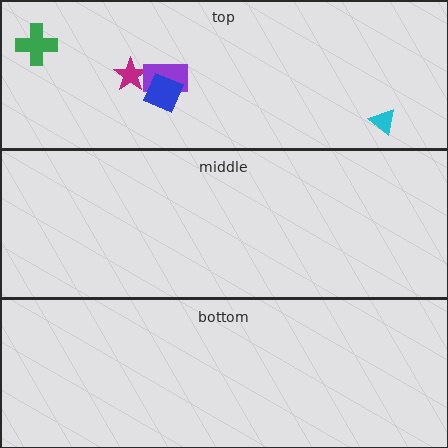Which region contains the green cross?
The top region.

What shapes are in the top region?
The magenta star, the cyan triangle, the purple rectangle, the green cross, the blue diamond.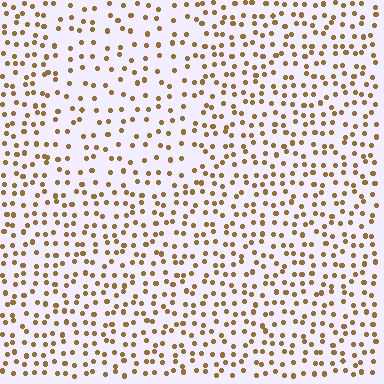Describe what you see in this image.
The image contains small brown elements arranged at two different densities. A rectangle-shaped region is visible where the elements are less densely packed than the surrounding area.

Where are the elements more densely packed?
The elements are more densely packed outside the rectangle boundary.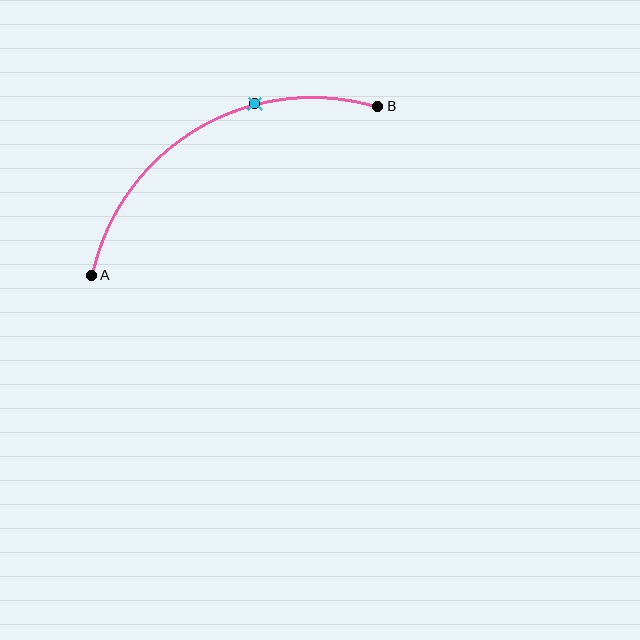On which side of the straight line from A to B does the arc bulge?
The arc bulges above the straight line connecting A and B.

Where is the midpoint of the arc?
The arc midpoint is the point on the curve farthest from the straight line joining A and B. It sits above that line.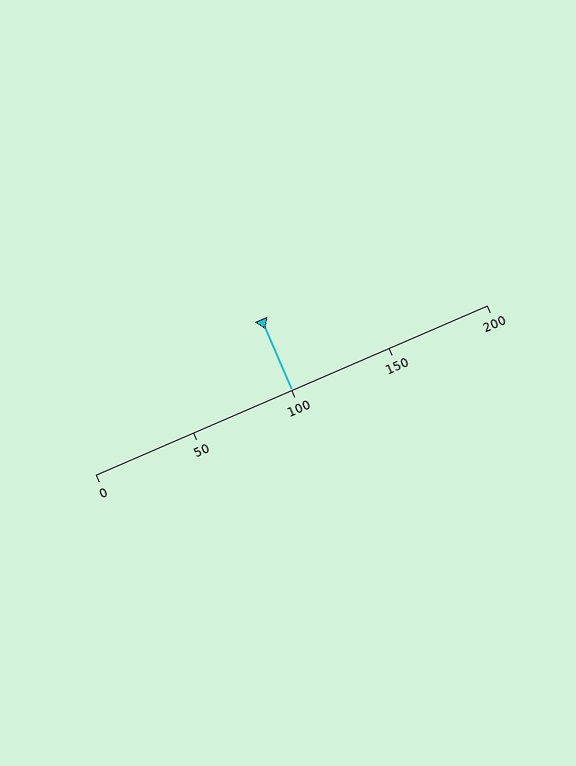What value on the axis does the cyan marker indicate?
The marker indicates approximately 100.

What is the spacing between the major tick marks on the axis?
The major ticks are spaced 50 apart.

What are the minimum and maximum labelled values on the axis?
The axis runs from 0 to 200.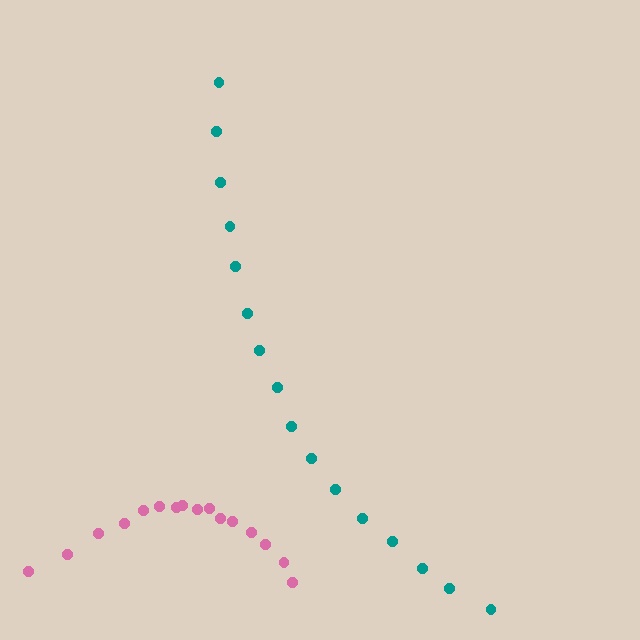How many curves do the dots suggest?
There are 2 distinct paths.